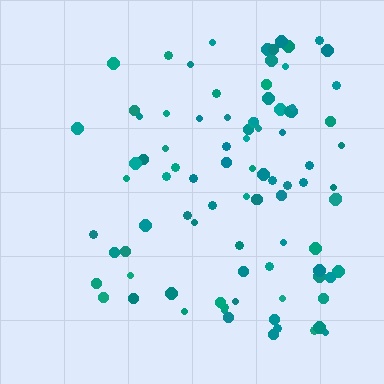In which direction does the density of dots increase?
From left to right, with the right side densest.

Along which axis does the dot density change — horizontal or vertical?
Horizontal.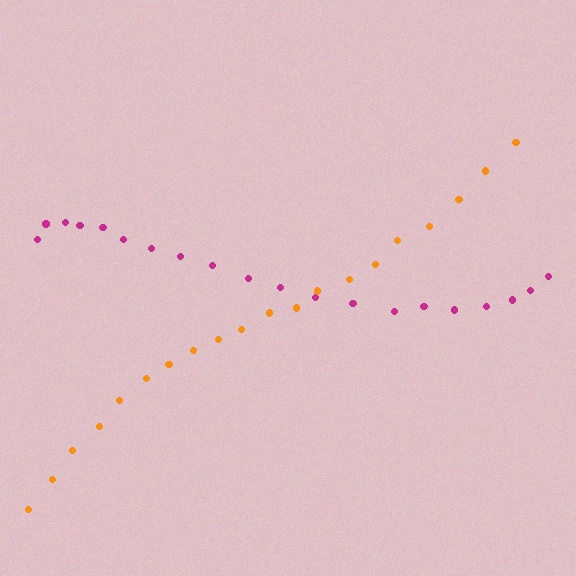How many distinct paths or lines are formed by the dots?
There are 2 distinct paths.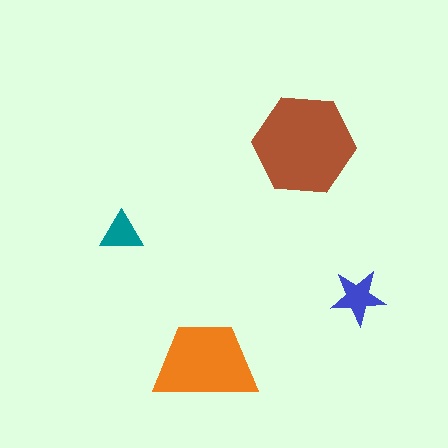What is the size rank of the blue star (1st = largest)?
3rd.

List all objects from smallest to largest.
The teal triangle, the blue star, the orange trapezoid, the brown hexagon.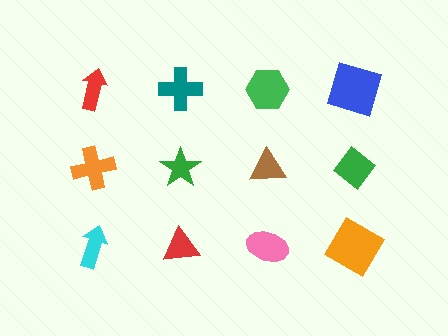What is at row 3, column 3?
A pink ellipse.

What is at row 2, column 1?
An orange cross.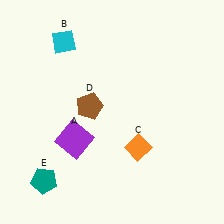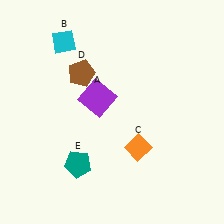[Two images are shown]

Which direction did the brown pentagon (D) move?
The brown pentagon (D) moved up.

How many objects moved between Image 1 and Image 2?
3 objects moved between the two images.